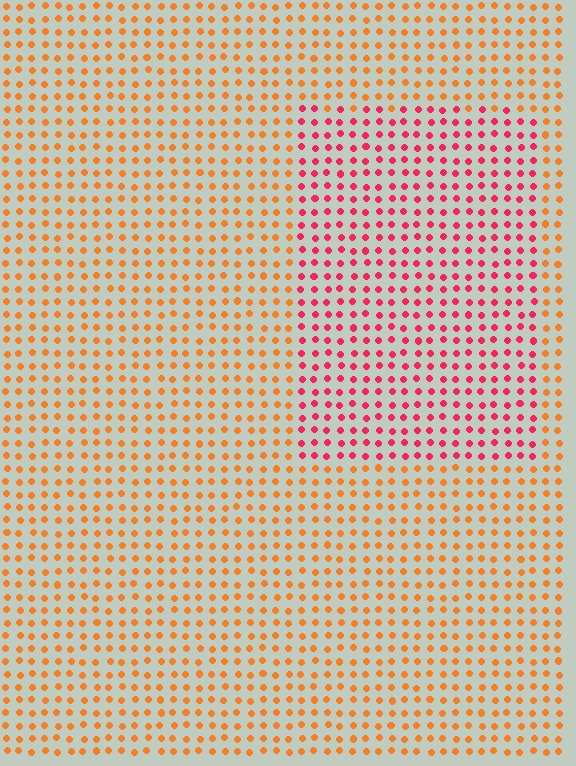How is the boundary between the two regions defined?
The boundary is defined purely by a slight shift in hue (about 41 degrees). Spacing, size, and orientation are identical on both sides.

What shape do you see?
I see a rectangle.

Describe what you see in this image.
The image is filled with small orange elements in a uniform arrangement. A rectangle-shaped region is visible where the elements are tinted to a slightly different hue, forming a subtle color boundary.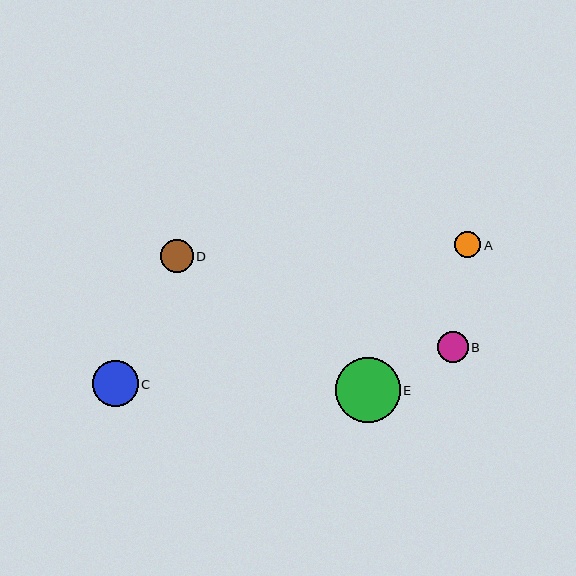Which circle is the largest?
Circle E is the largest with a size of approximately 65 pixels.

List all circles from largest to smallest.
From largest to smallest: E, C, D, B, A.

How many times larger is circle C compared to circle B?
Circle C is approximately 1.5 times the size of circle B.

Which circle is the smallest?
Circle A is the smallest with a size of approximately 27 pixels.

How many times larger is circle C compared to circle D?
Circle C is approximately 1.4 times the size of circle D.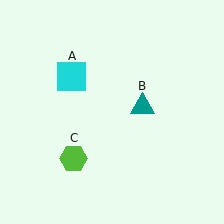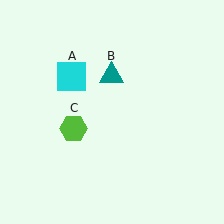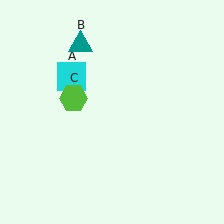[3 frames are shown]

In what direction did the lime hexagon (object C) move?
The lime hexagon (object C) moved up.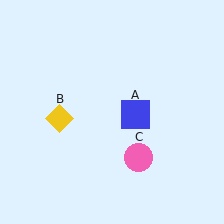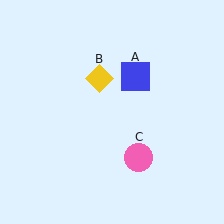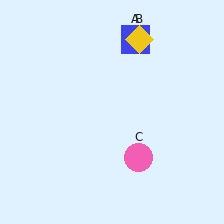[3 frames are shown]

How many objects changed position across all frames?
2 objects changed position: blue square (object A), yellow diamond (object B).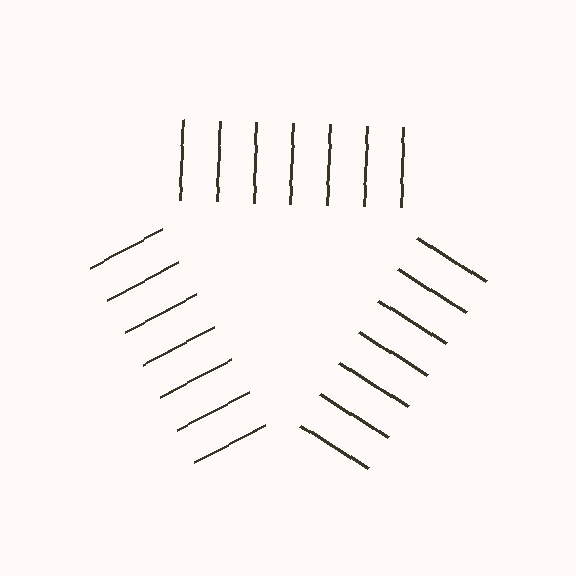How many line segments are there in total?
21 — 7 along each of the 3 edges.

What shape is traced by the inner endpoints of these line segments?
An illusory triangle — the line segments terminate on its edges but no continuous stroke is drawn.